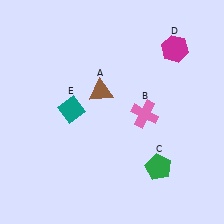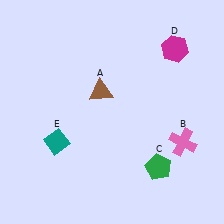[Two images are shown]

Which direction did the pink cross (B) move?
The pink cross (B) moved right.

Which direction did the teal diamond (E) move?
The teal diamond (E) moved down.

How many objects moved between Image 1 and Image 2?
2 objects moved between the two images.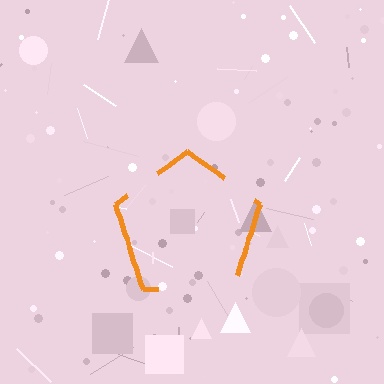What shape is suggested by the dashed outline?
The dashed outline suggests a pentagon.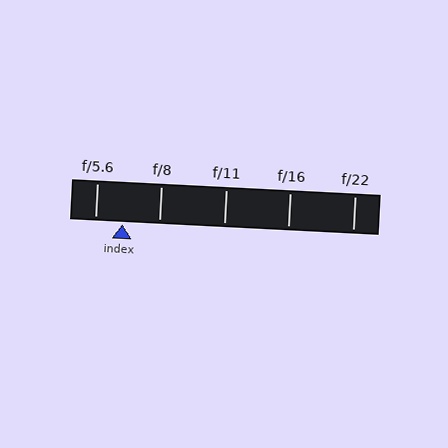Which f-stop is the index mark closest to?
The index mark is closest to f/5.6.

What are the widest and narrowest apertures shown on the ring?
The widest aperture shown is f/5.6 and the narrowest is f/22.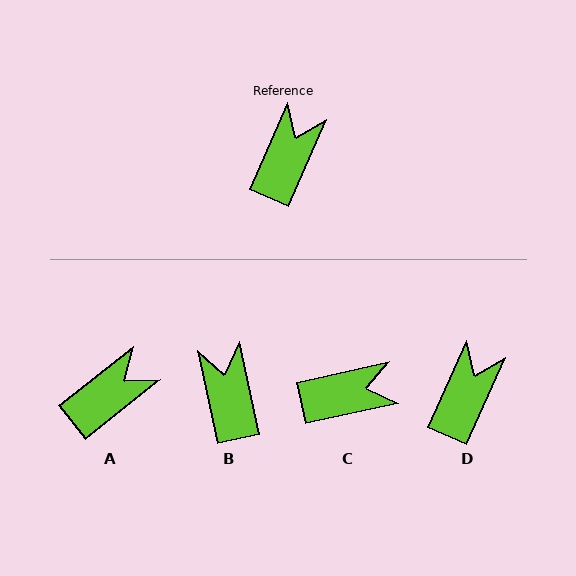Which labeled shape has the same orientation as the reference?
D.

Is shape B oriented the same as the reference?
No, it is off by about 36 degrees.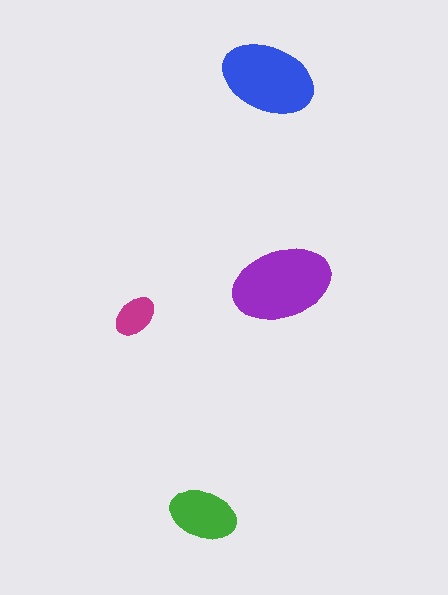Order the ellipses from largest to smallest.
the purple one, the blue one, the green one, the magenta one.